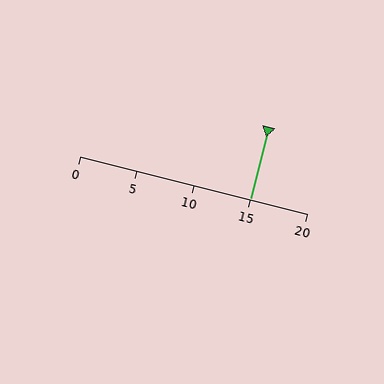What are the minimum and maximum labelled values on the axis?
The axis runs from 0 to 20.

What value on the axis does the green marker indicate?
The marker indicates approximately 15.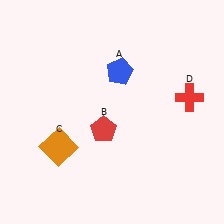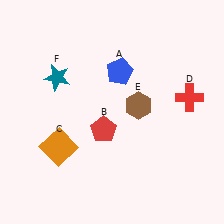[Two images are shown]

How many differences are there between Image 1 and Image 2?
There are 2 differences between the two images.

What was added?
A brown hexagon (E), a teal star (F) were added in Image 2.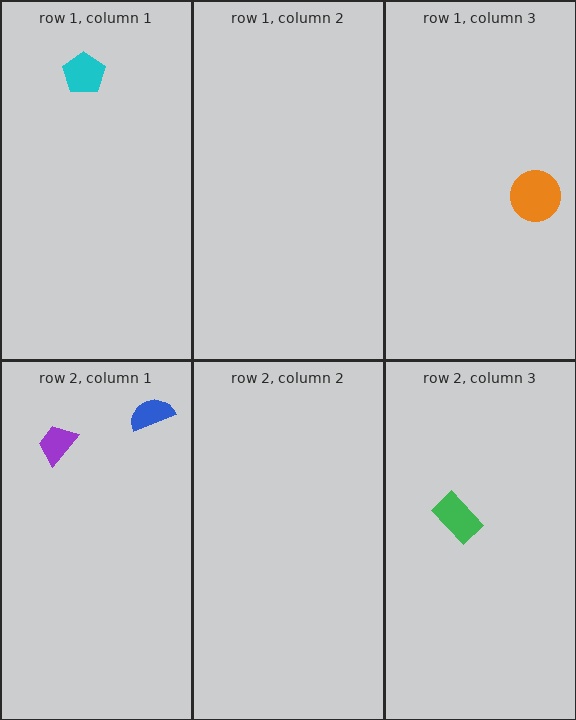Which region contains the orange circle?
The row 1, column 3 region.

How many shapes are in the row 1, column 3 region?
1.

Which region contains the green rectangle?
The row 2, column 3 region.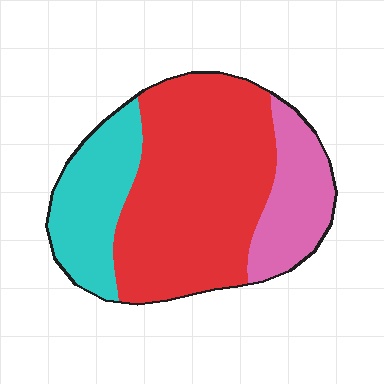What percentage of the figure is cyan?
Cyan covers roughly 25% of the figure.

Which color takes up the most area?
Red, at roughly 60%.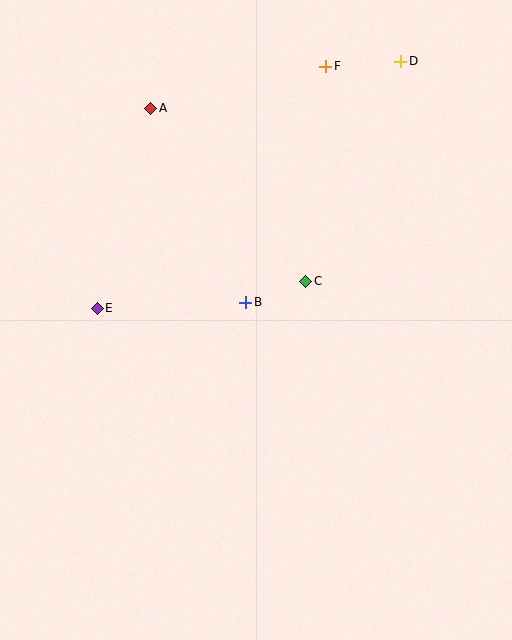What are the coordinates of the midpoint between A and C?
The midpoint between A and C is at (228, 195).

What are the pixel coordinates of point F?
Point F is at (326, 66).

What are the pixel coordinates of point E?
Point E is at (97, 308).